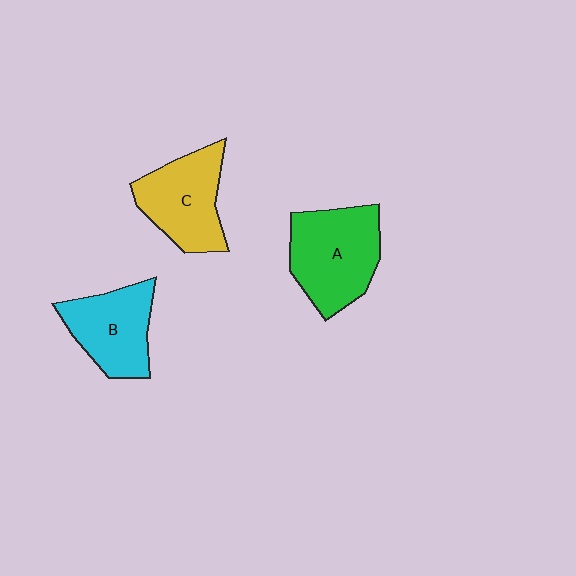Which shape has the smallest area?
Shape B (cyan).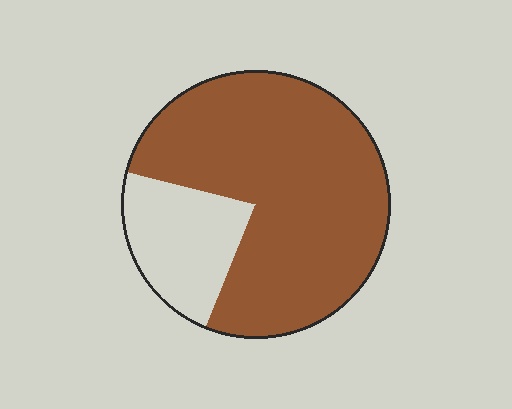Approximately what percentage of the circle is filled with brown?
Approximately 75%.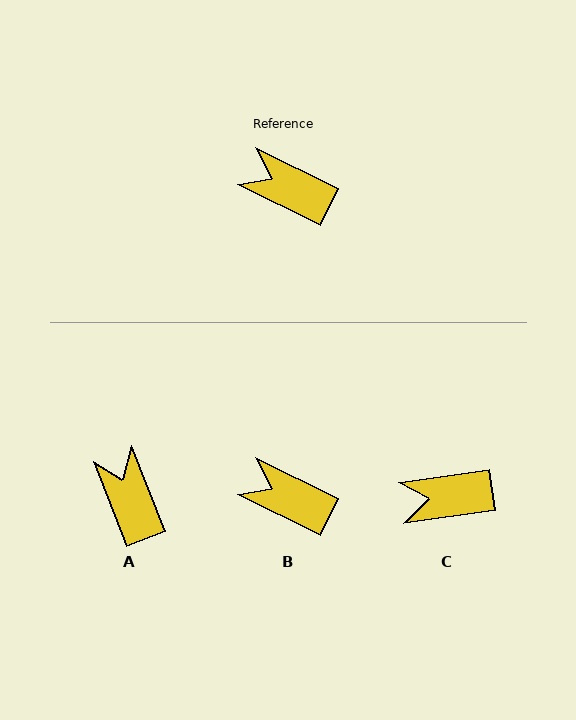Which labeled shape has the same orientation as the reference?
B.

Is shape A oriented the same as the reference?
No, it is off by about 42 degrees.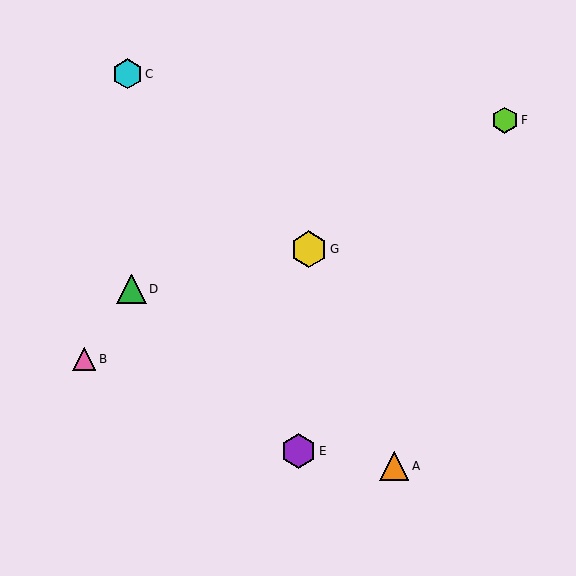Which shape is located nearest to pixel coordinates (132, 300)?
The green triangle (labeled D) at (131, 289) is nearest to that location.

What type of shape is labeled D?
Shape D is a green triangle.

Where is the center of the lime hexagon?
The center of the lime hexagon is at (505, 120).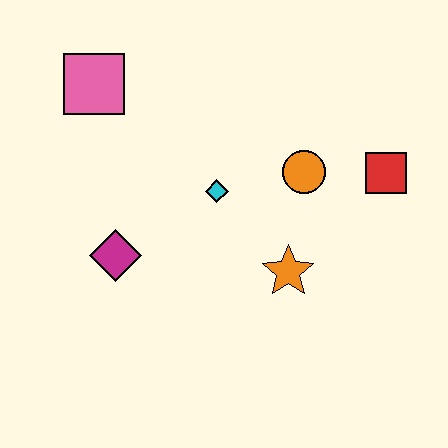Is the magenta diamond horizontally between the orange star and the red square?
No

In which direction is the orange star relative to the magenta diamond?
The orange star is to the right of the magenta diamond.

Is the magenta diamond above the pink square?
No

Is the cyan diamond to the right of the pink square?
Yes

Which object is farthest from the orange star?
The pink square is farthest from the orange star.